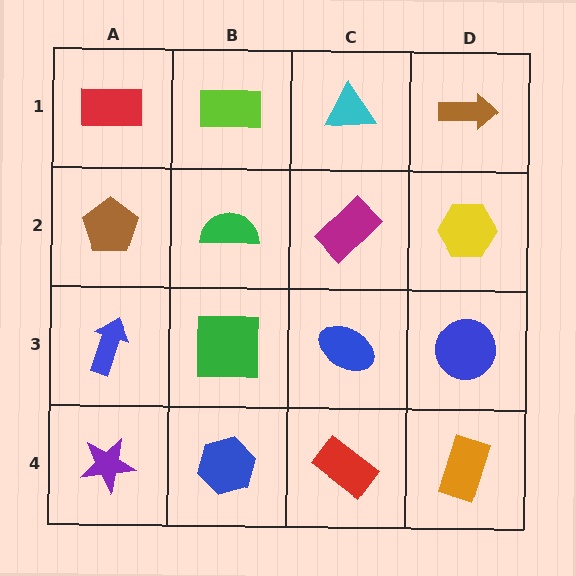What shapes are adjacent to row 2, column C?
A cyan triangle (row 1, column C), a blue ellipse (row 3, column C), a green semicircle (row 2, column B), a yellow hexagon (row 2, column D).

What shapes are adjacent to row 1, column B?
A green semicircle (row 2, column B), a red rectangle (row 1, column A), a cyan triangle (row 1, column C).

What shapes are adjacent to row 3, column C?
A magenta rectangle (row 2, column C), a red rectangle (row 4, column C), a green square (row 3, column B), a blue circle (row 3, column D).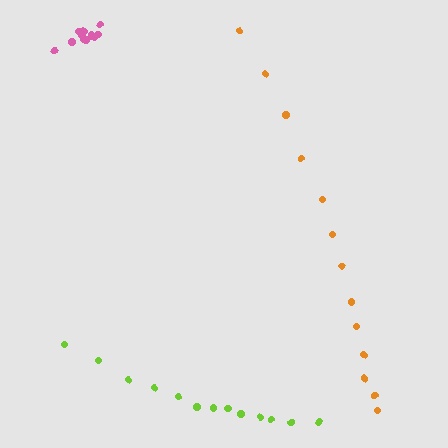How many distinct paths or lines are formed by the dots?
There are 3 distinct paths.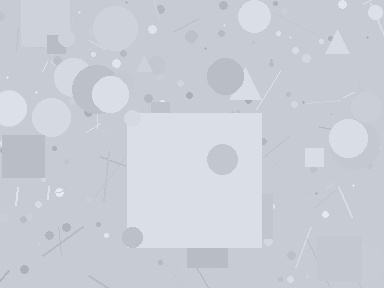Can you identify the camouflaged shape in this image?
The camouflaged shape is a square.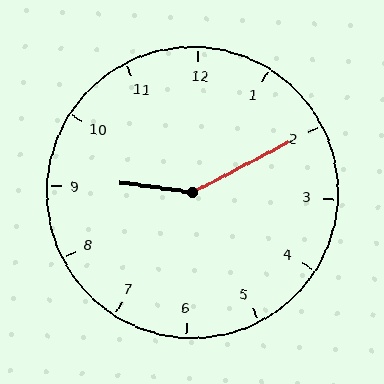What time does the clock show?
9:10.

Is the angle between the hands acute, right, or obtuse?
It is obtuse.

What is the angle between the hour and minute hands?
Approximately 145 degrees.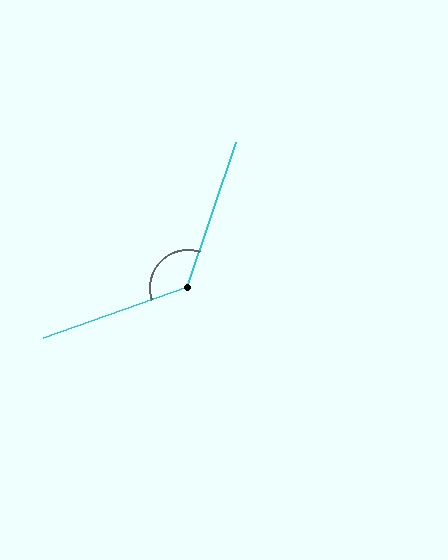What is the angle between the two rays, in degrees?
Approximately 128 degrees.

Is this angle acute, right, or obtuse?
It is obtuse.